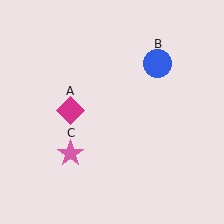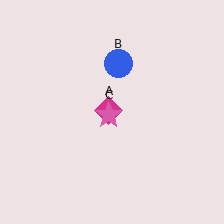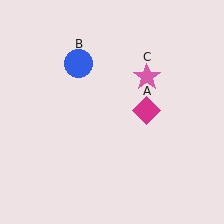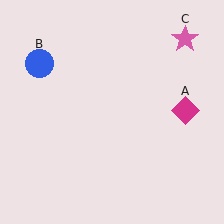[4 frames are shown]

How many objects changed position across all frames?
3 objects changed position: magenta diamond (object A), blue circle (object B), pink star (object C).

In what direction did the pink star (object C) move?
The pink star (object C) moved up and to the right.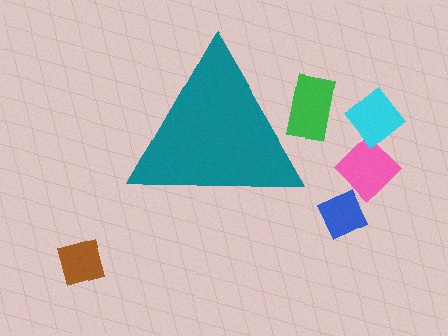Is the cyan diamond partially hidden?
No, the cyan diamond is fully visible.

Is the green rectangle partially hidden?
Yes, the green rectangle is partially hidden behind the teal triangle.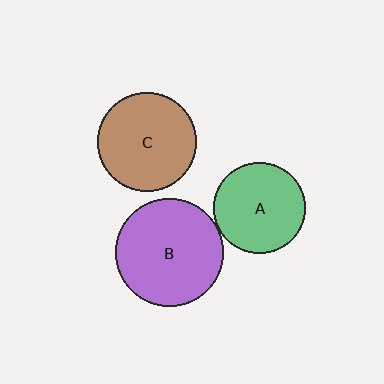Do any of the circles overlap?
No, none of the circles overlap.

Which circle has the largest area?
Circle B (purple).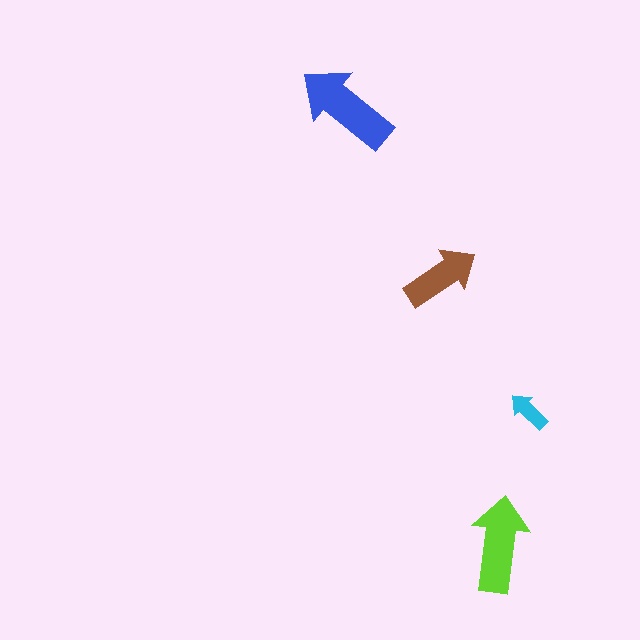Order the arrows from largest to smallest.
the blue one, the lime one, the brown one, the cyan one.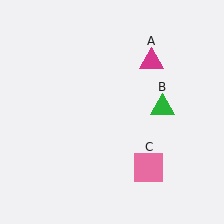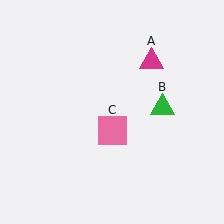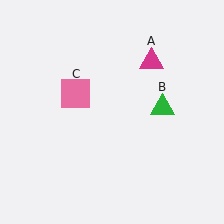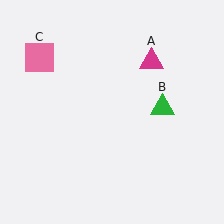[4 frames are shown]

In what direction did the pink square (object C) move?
The pink square (object C) moved up and to the left.